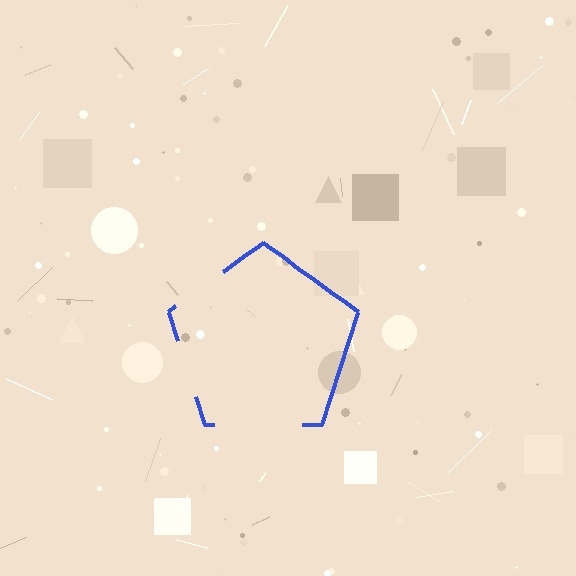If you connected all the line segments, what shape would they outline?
They would outline a pentagon.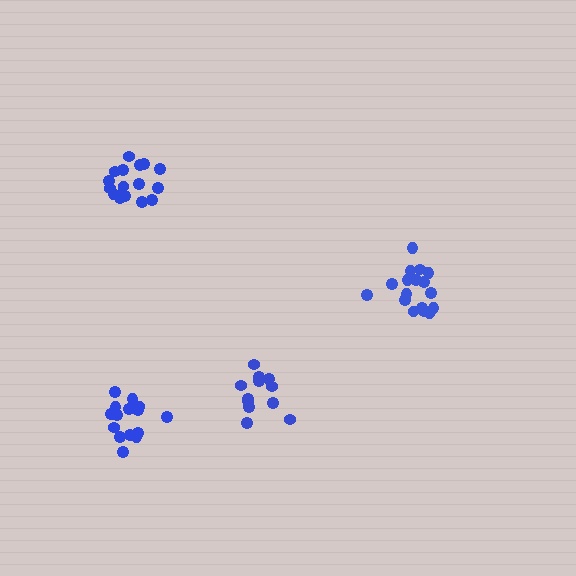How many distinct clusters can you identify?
There are 4 distinct clusters.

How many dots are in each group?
Group 1: 16 dots, Group 2: 17 dots, Group 3: 17 dots, Group 4: 12 dots (62 total).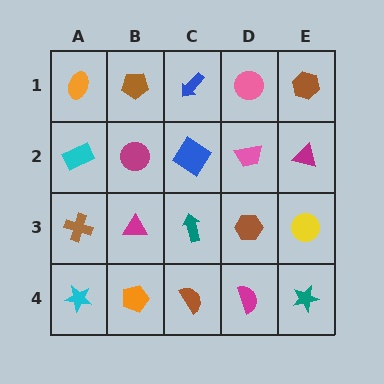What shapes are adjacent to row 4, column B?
A magenta triangle (row 3, column B), a cyan star (row 4, column A), a brown semicircle (row 4, column C).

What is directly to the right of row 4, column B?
A brown semicircle.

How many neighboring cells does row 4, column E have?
2.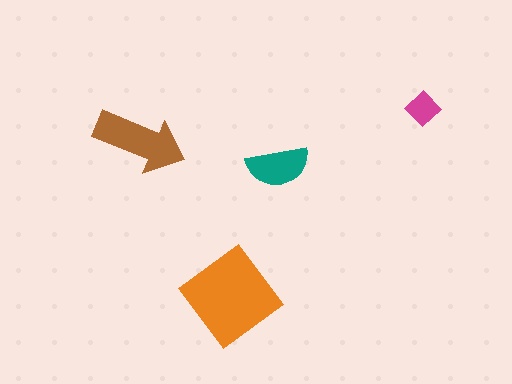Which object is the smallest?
The magenta diamond.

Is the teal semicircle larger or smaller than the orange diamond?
Smaller.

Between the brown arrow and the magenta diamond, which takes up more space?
The brown arrow.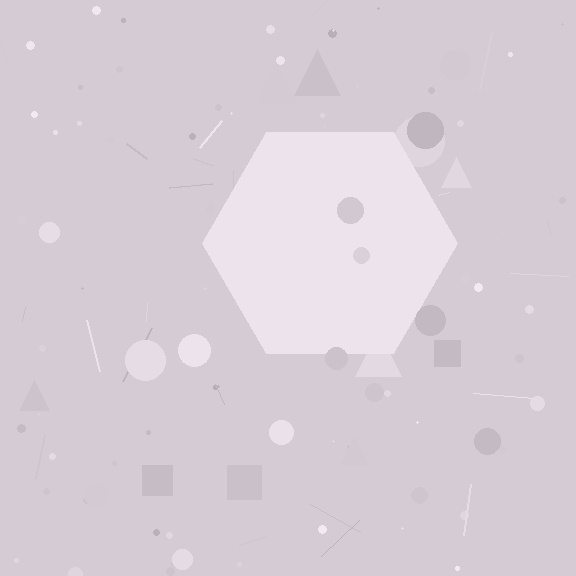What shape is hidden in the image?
A hexagon is hidden in the image.